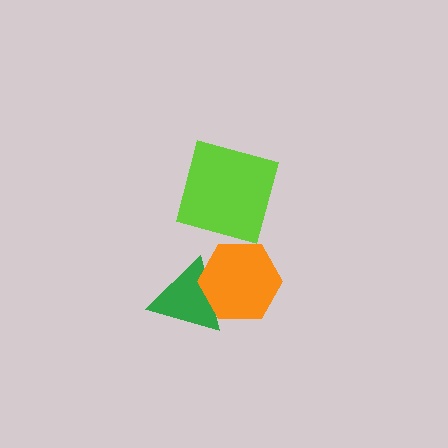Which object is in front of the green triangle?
The orange hexagon is in front of the green triangle.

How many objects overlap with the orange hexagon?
1 object overlaps with the orange hexagon.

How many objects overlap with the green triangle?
1 object overlaps with the green triangle.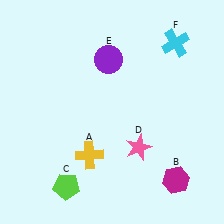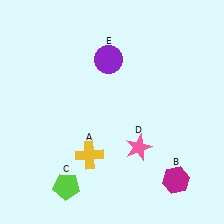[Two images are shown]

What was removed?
The cyan cross (F) was removed in Image 2.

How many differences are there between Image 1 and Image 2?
There is 1 difference between the two images.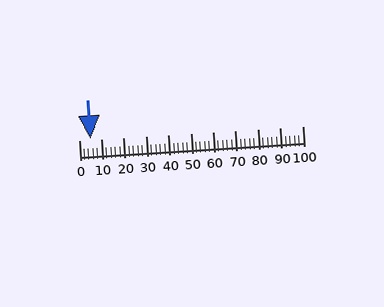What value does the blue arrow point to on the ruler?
The blue arrow points to approximately 5.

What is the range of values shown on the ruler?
The ruler shows values from 0 to 100.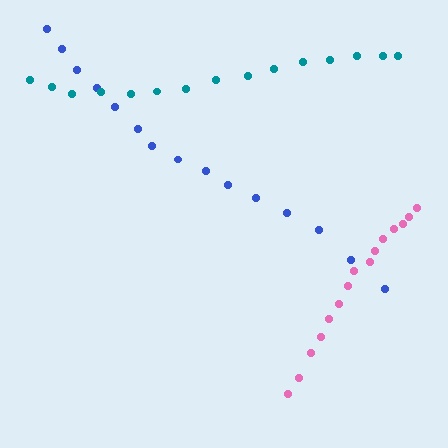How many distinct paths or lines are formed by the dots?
There are 3 distinct paths.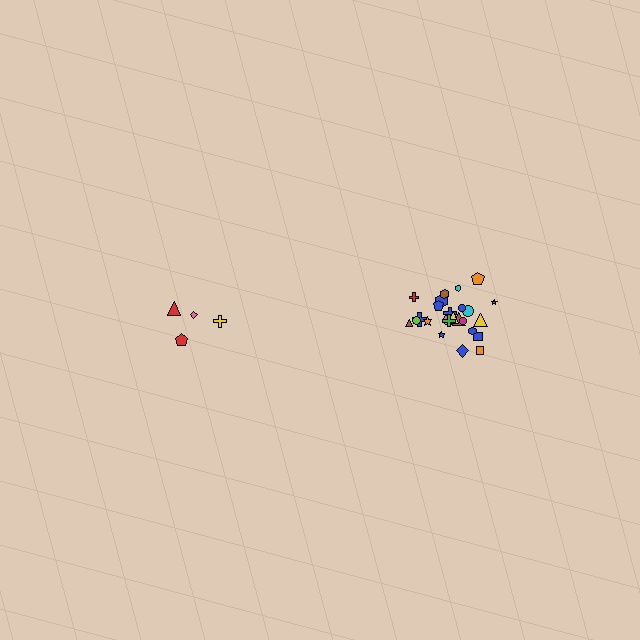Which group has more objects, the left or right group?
The right group.